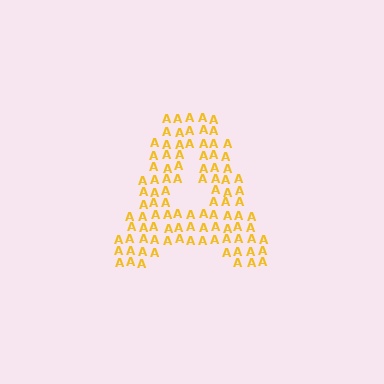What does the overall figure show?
The overall figure shows the letter A.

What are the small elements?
The small elements are letter A's.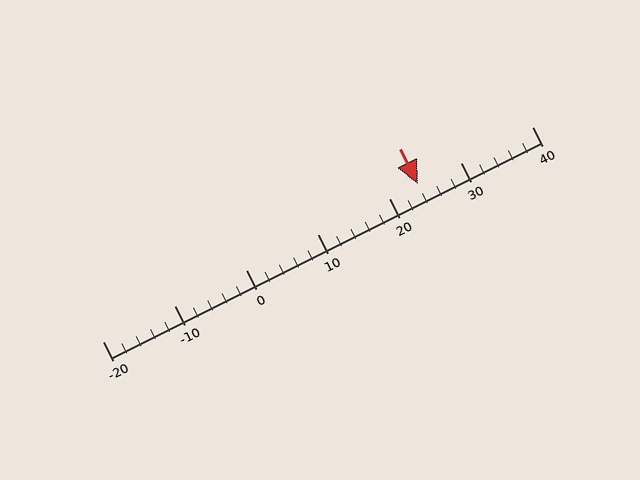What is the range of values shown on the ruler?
The ruler shows values from -20 to 40.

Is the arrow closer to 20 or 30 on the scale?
The arrow is closer to 20.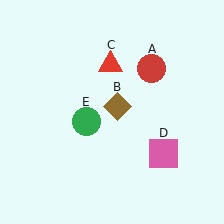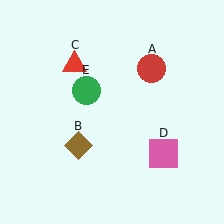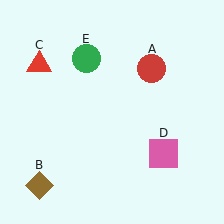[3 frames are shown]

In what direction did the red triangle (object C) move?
The red triangle (object C) moved left.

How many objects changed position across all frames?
3 objects changed position: brown diamond (object B), red triangle (object C), green circle (object E).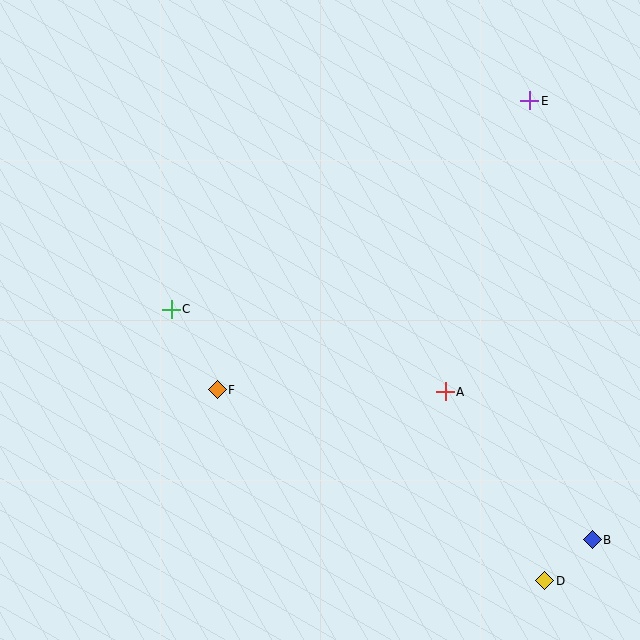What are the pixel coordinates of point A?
Point A is at (445, 392).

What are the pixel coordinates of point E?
Point E is at (530, 101).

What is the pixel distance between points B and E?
The distance between B and E is 443 pixels.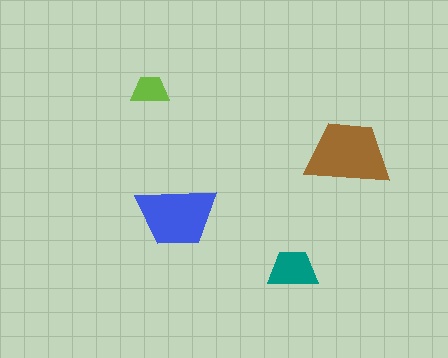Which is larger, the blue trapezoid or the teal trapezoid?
The blue one.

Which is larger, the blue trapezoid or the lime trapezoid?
The blue one.